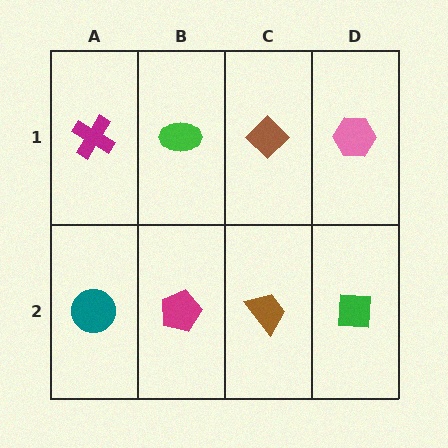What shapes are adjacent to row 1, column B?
A magenta pentagon (row 2, column B), a magenta cross (row 1, column A), a brown diamond (row 1, column C).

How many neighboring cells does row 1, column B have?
3.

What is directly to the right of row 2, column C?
A green square.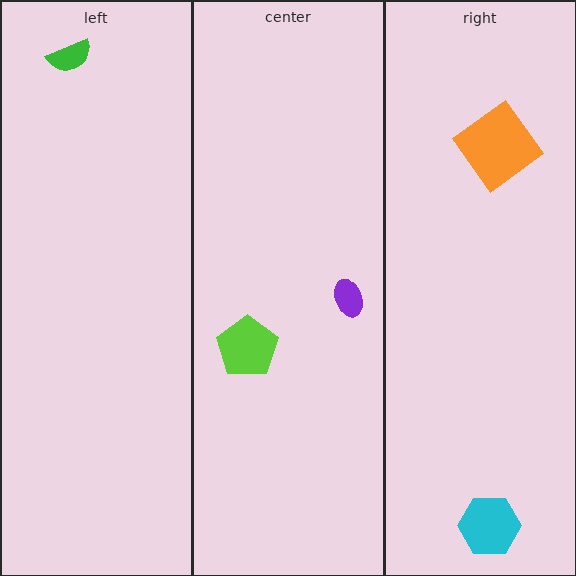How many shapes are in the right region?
2.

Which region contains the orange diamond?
The right region.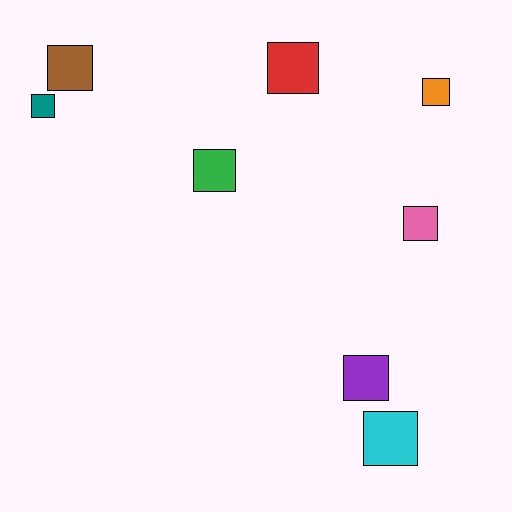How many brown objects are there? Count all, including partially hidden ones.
There is 1 brown object.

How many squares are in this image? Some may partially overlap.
There are 8 squares.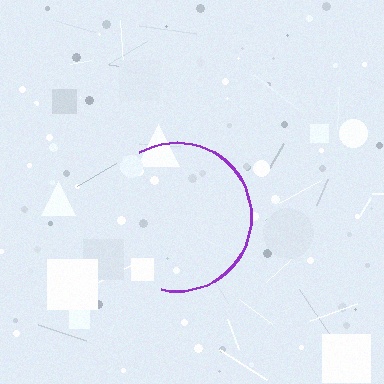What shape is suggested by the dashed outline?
The dashed outline suggests a circle.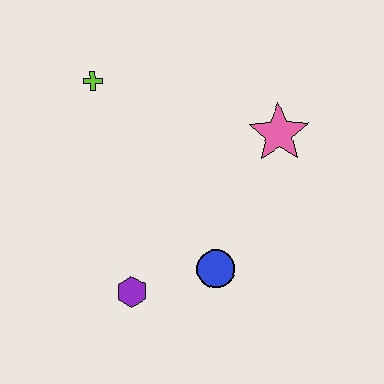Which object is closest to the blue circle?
The purple hexagon is closest to the blue circle.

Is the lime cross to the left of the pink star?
Yes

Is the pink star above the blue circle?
Yes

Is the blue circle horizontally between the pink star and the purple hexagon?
Yes